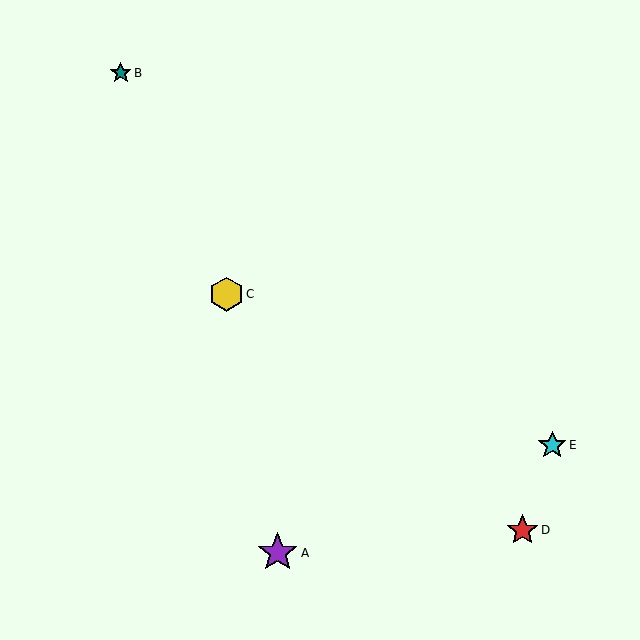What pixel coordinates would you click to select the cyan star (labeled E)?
Click at (552, 445) to select the cyan star E.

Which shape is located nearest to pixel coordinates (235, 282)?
The yellow hexagon (labeled C) at (226, 294) is nearest to that location.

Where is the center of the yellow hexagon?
The center of the yellow hexagon is at (226, 294).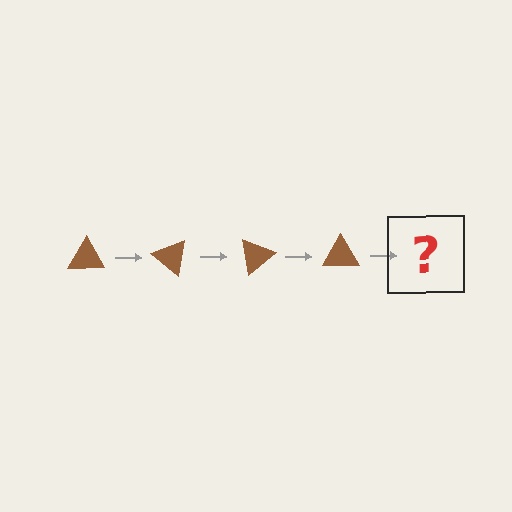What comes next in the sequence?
The next element should be a brown triangle rotated 160 degrees.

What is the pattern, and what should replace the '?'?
The pattern is that the triangle rotates 40 degrees each step. The '?' should be a brown triangle rotated 160 degrees.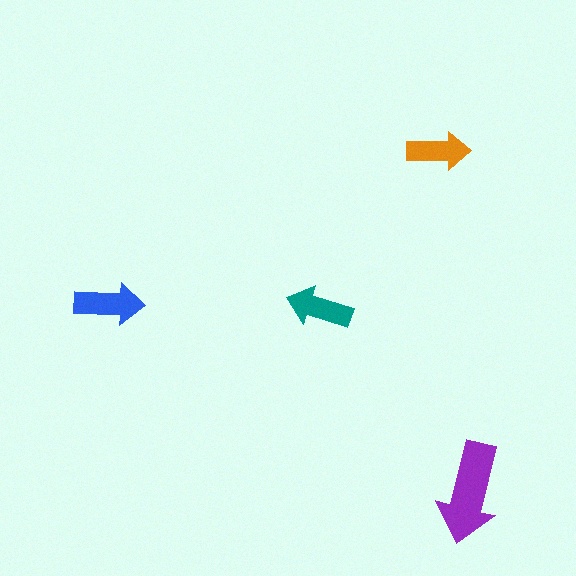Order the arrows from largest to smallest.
the purple one, the blue one, the teal one, the orange one.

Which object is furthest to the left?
The blue arrow is leftmost.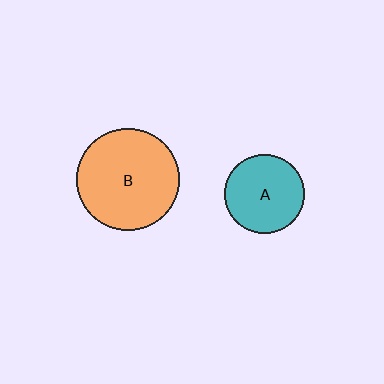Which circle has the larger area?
Circle B (orange).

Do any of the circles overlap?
No, none of the circles overlap.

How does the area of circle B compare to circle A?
Approximately 1.7 times.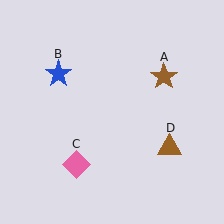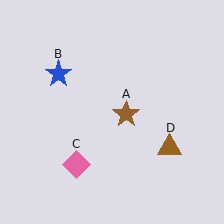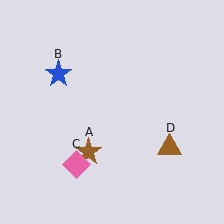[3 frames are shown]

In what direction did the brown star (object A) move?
The brown star (object A) moved down and to the left.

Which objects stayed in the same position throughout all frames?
Blue star (object B) and pink diamond (object C) and brown triangle (object D) remained stationary.